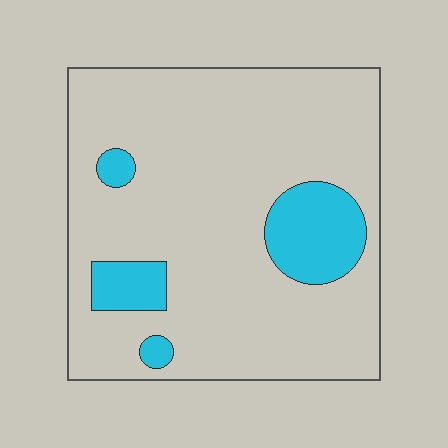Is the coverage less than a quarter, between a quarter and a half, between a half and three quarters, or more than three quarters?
Less than a quarter.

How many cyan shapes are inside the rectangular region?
4.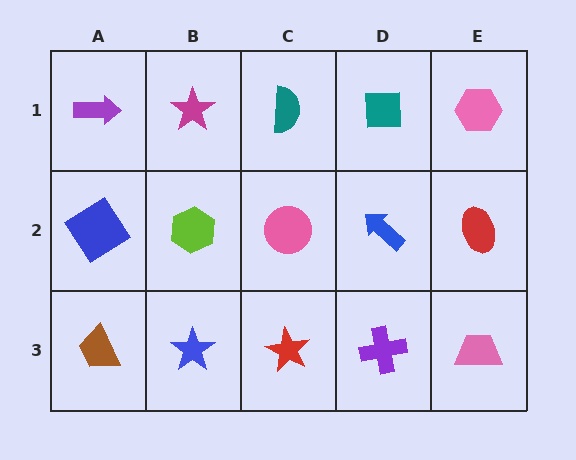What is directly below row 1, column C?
A pink circle.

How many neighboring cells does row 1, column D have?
3.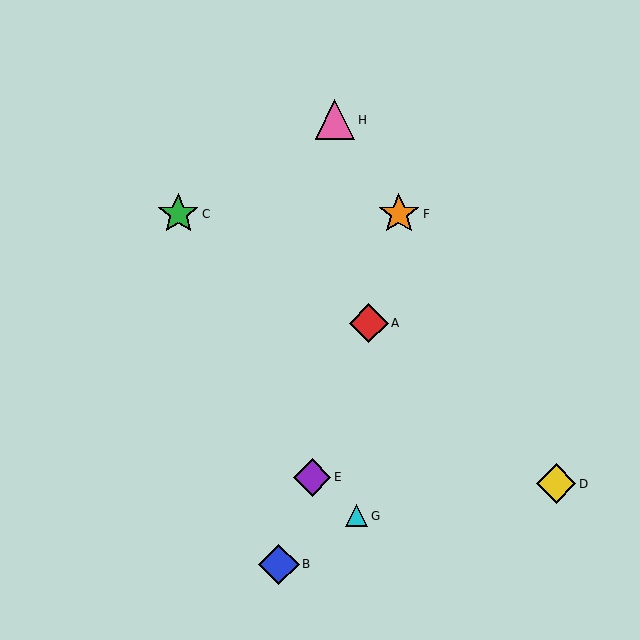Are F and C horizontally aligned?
Yes, both are at y≈214.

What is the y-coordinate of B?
Object B is at y≈564.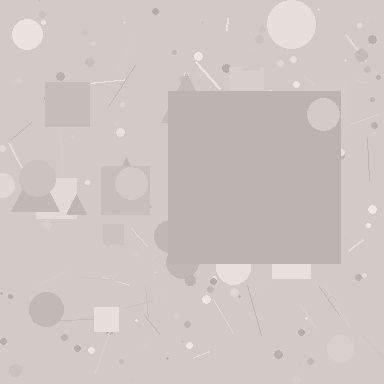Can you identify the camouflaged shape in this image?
The camouflaged shape is a square.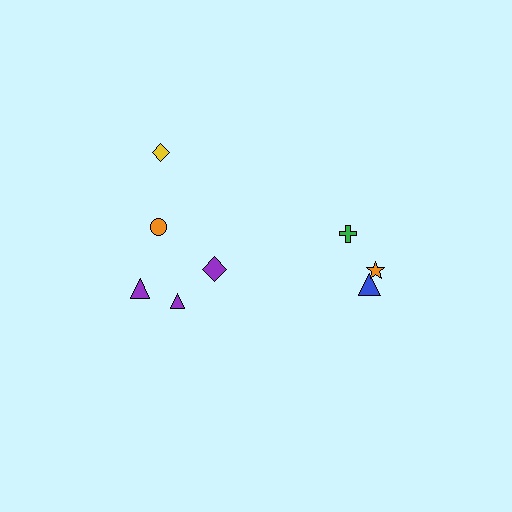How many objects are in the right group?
There are 3 objects.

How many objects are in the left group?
There are 6 objects.